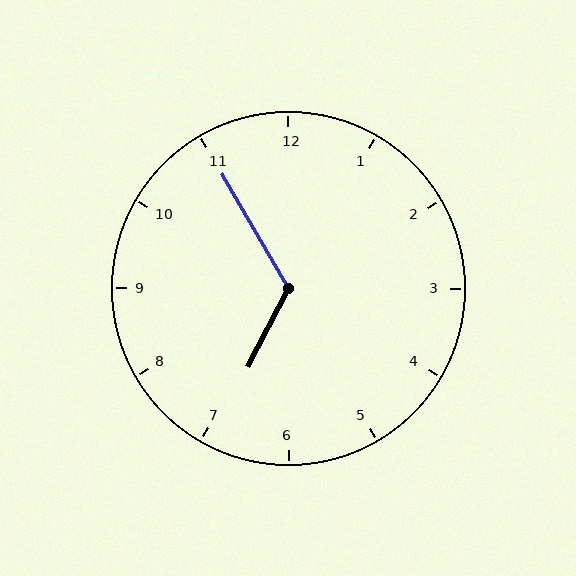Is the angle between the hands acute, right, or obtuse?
It is obtuse.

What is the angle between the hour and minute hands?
Approximately 122 degrees.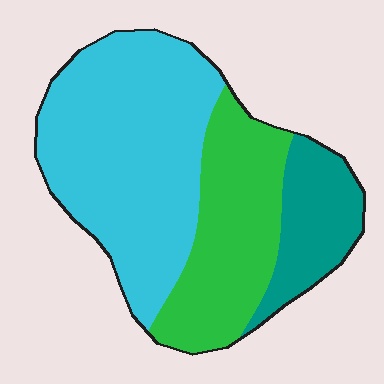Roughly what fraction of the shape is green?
Green takes up about one third (1/3) of the shape.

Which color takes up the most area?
Cyan, at roughly 55%.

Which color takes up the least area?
Teal, at roughly 15%.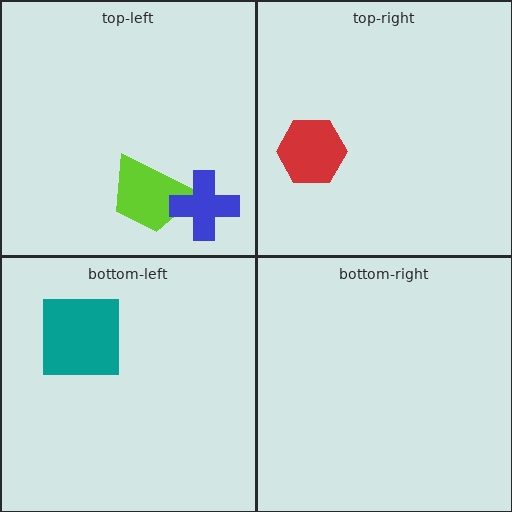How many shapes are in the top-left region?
2.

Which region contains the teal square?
The bottom-left region.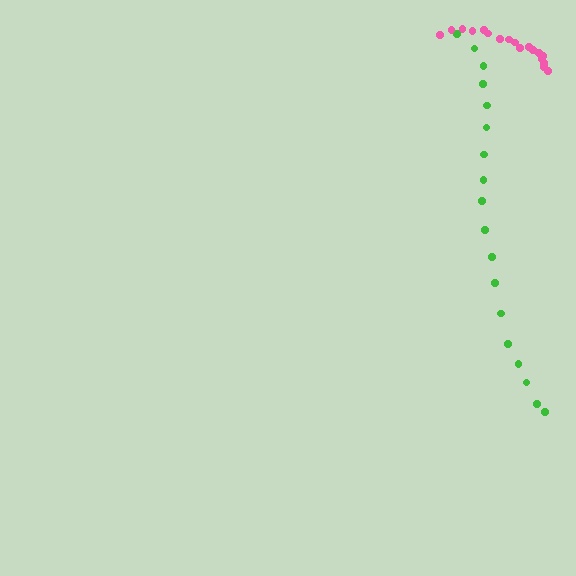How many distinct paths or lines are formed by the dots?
There are 2 distinct paths.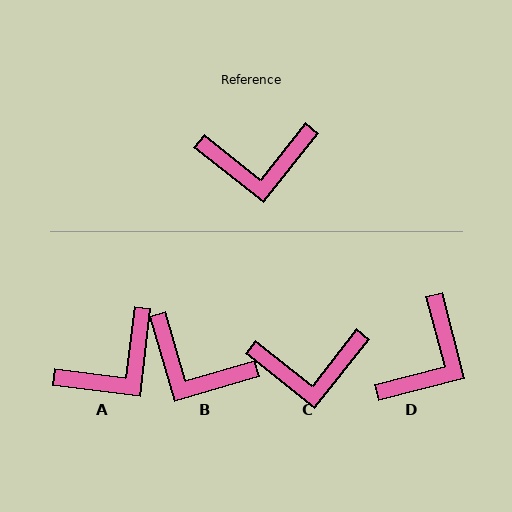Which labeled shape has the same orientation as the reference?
C.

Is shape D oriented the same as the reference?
No, it is off by about 53 degrees.